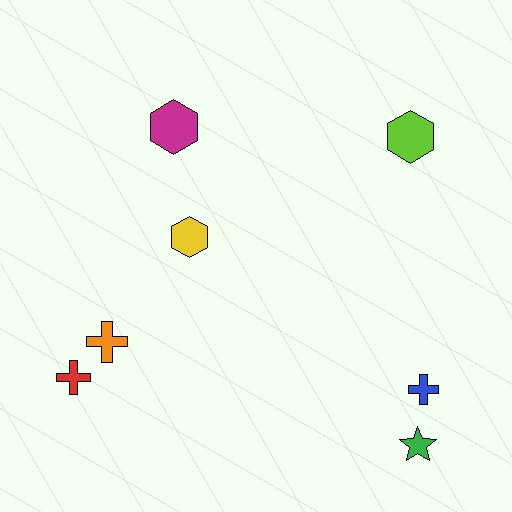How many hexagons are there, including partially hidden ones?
There are 3 hexagons.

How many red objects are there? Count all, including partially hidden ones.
There is 1 red object.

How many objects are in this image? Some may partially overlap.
There are 7 objects.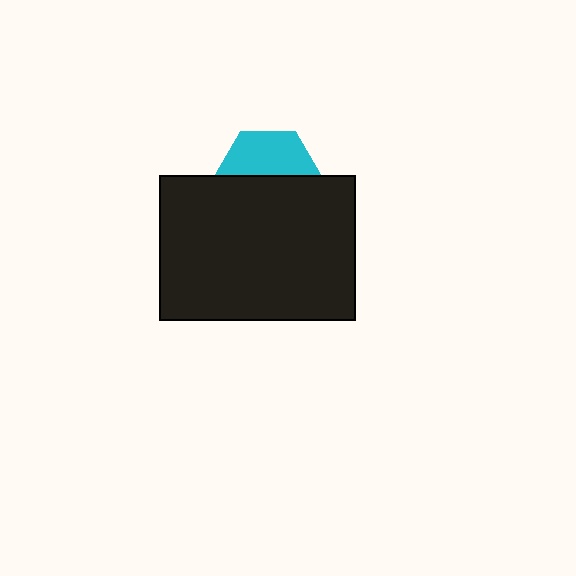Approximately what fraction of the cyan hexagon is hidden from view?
Roughly 55% of the cyan hexagon is hidden behind the black rectangle.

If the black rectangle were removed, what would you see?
You would see the complete cyan hexagon.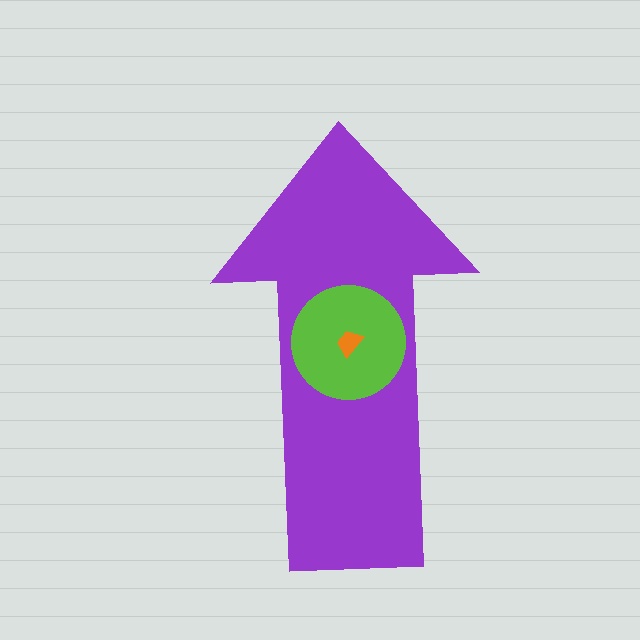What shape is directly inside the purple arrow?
The lime circle.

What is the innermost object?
The orange trapezoid.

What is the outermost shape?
The purple arrow.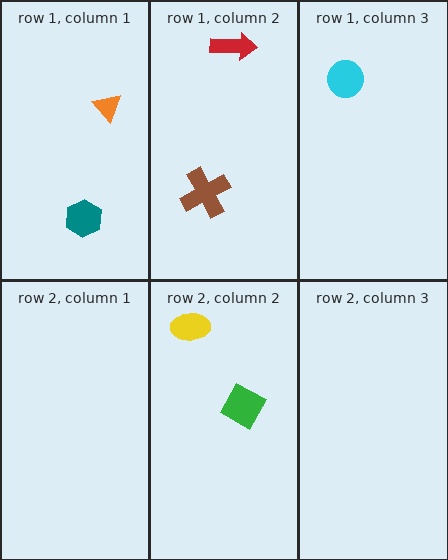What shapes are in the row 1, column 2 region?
The red arrow, the brown cross.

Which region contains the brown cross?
The row 1, column 2 region.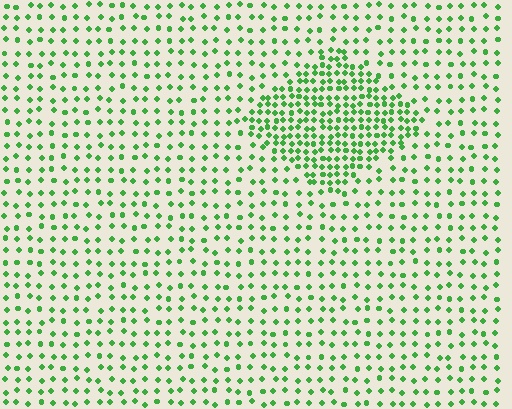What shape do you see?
I see a diamond.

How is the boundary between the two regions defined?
The boundary is defined by a change in element density (approximately 2.3x ratio). All elements are the same color, size, and shape.